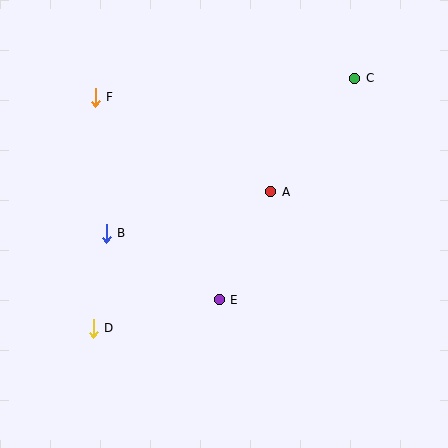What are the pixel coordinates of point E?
Point E is at (219, 300).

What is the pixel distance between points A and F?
The distance between A and F is 199 pixels.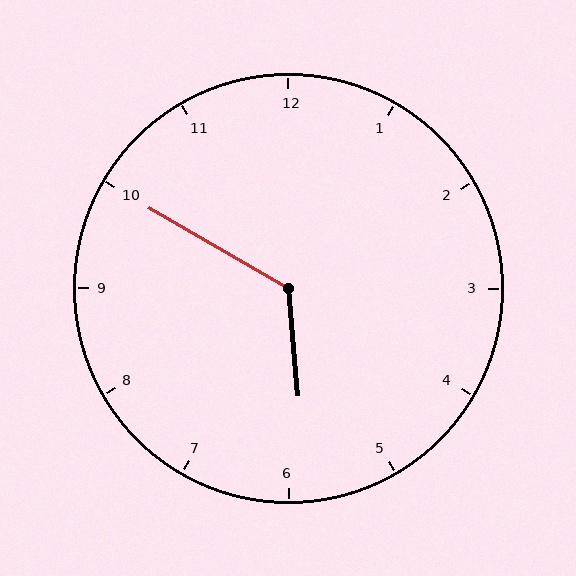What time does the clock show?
5:50.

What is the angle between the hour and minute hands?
Approximately 125 degrees.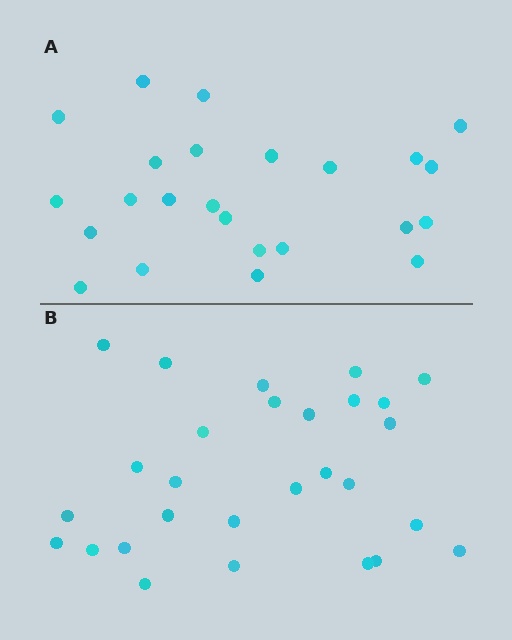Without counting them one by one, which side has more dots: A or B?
Region B (the bottom region) has more dots.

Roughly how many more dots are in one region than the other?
Region B has about 4 more dots than region A.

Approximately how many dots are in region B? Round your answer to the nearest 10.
About 30 dots. (The exact count is 28, which rounds to 30.)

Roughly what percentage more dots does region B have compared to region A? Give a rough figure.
About 15% more.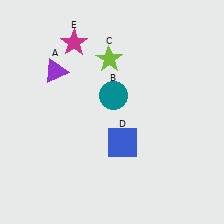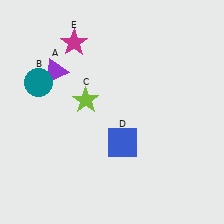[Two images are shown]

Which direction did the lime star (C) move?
The lime star (C) moved down.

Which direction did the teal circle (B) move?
The teal circle (B) moved left.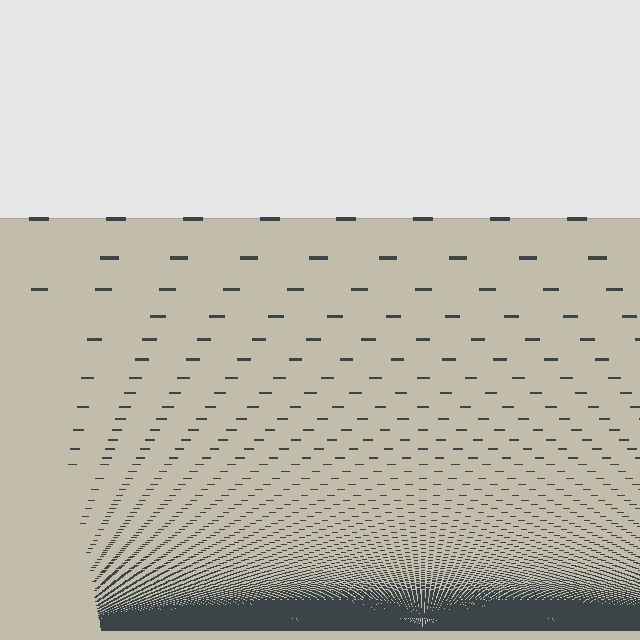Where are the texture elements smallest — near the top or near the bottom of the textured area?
Near the bottom.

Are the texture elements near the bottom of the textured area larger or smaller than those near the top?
Smaller. The gradient is inverted — elements near the bottom are smaller and denser.